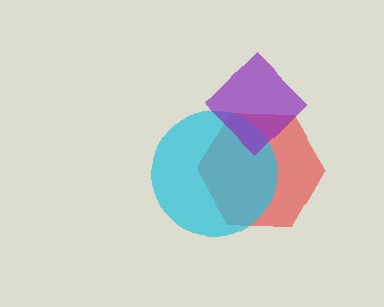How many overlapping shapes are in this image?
There are 3 overlapping shapes in the image.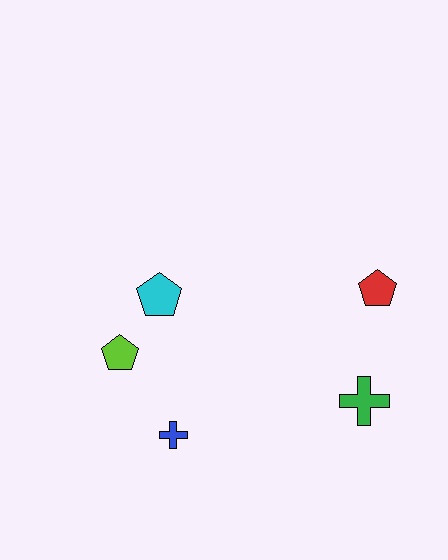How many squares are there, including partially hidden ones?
There are no squares.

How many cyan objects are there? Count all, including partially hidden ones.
There is 1 cyan object.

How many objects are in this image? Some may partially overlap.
There are 5 objects.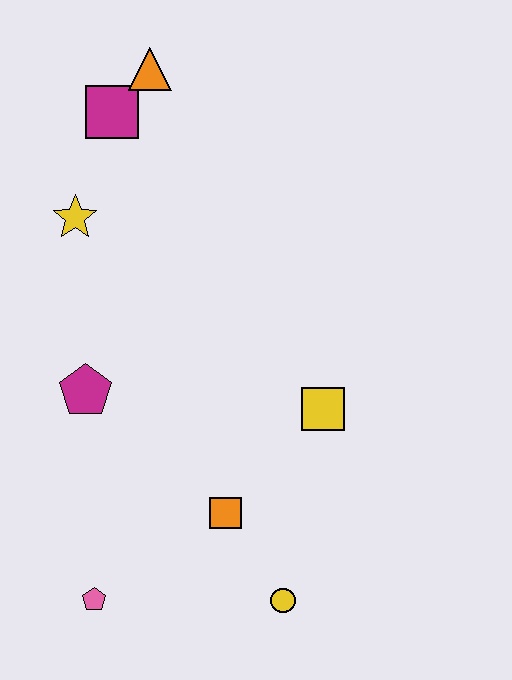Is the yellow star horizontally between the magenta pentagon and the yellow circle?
No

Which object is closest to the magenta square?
The orange triangle is closest to the magenta square.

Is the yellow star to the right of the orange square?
No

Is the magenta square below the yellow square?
No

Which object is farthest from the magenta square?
The yellow circle is farthest from the magenta square.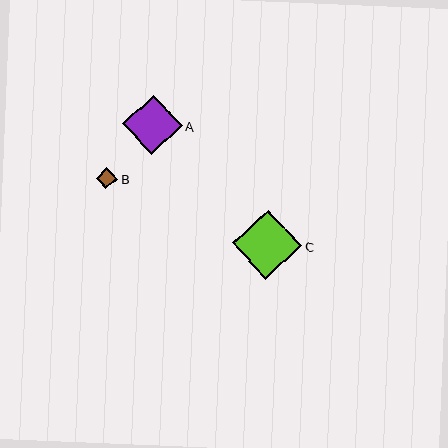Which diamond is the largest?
Diamond C is the largest with a size of approximately 69 pixels.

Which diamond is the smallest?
Diamond B is the smallest with a size of approximately 21 pixels.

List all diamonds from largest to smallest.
From largest to smallest: C, A, B.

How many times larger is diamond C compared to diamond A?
Diamond C is approximately 1.2 times the size of diamond A.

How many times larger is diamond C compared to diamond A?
Diamond C is approximately 1.2 times the size of diamond A.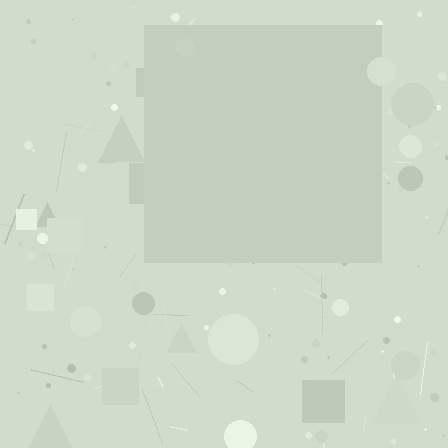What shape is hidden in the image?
A square is hidden in the image.